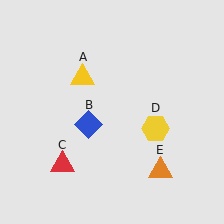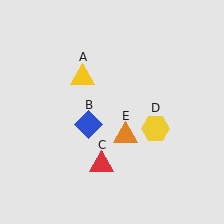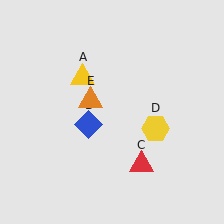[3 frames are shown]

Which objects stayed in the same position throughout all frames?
Yellow triangle (object A) and blue diamond (object B) and yellow hexagon (object D) remained stationary.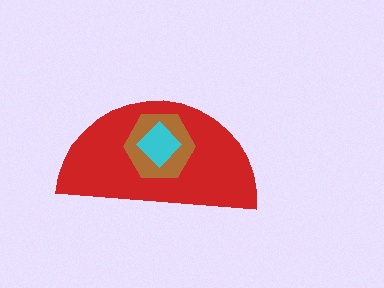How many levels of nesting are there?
3.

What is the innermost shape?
The cyan diamond.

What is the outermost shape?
The red semicircle.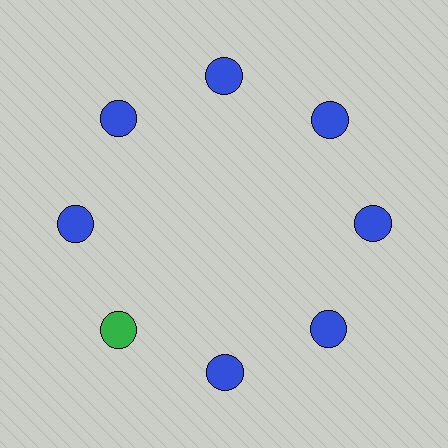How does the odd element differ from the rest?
It has a different color: green instead of blue.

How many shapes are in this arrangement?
There are 8 shapes arranged in a ring pattern.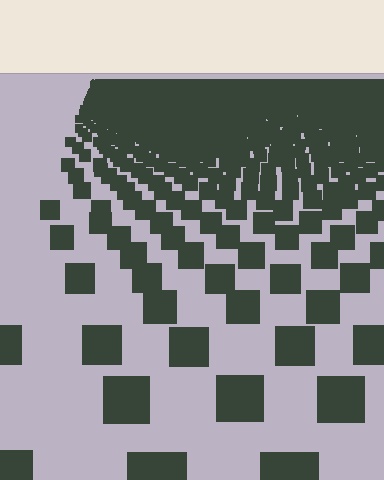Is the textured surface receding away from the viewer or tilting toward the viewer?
The surface is receding away from the viewer. Texture elements get smaller and denser toward the top.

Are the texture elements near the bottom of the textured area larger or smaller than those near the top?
Larger. Near the bottom, elements are closer to the viewer and appear at a bigger on-screen size.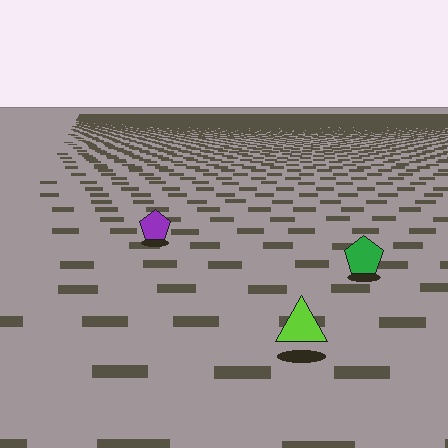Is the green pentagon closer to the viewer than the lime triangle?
No. The lime triangle is closer — you can tell from the texture gradient: the ground texture is coarser near it.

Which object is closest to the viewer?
The lime triangle is closest. The texture marks near it are larger and more spread out.